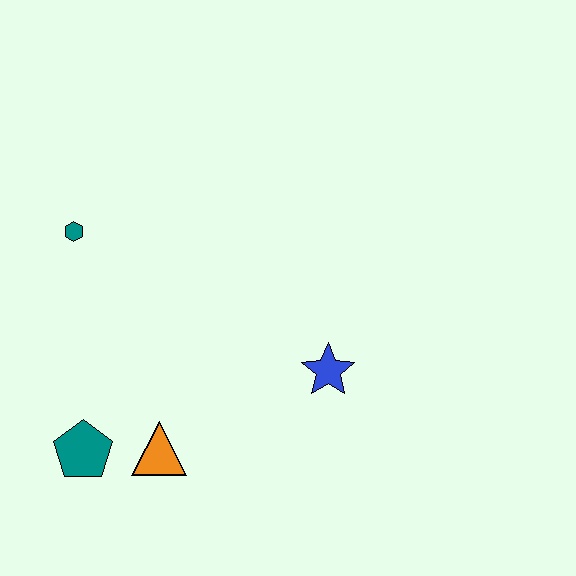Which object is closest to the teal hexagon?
The teal pentagon is closest to the teal hexagon.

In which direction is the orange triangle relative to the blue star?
The orange triangle is to the left of the blue star.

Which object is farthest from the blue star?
The teal hexagon is farthest from the blue star.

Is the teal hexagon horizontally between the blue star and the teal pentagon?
No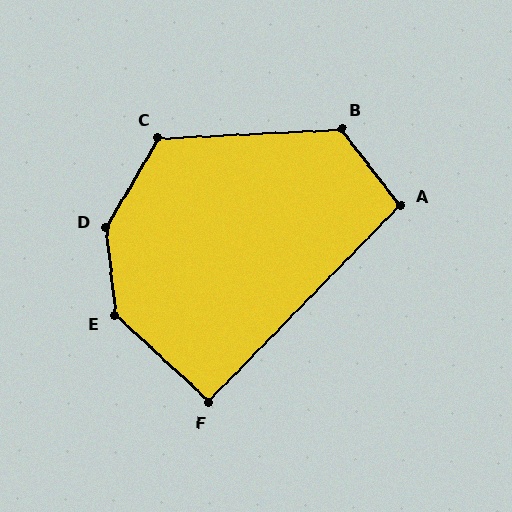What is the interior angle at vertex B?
Approximately 125 degrees (obtuse).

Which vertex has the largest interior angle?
D, at approximately 143 degrees.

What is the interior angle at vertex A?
Approximately 98 degrees (obtuse).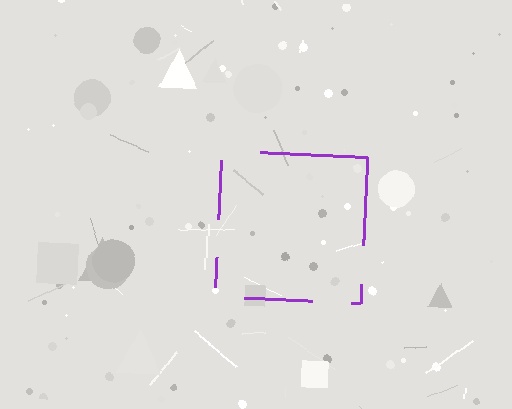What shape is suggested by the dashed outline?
The dashed outline suggests a square.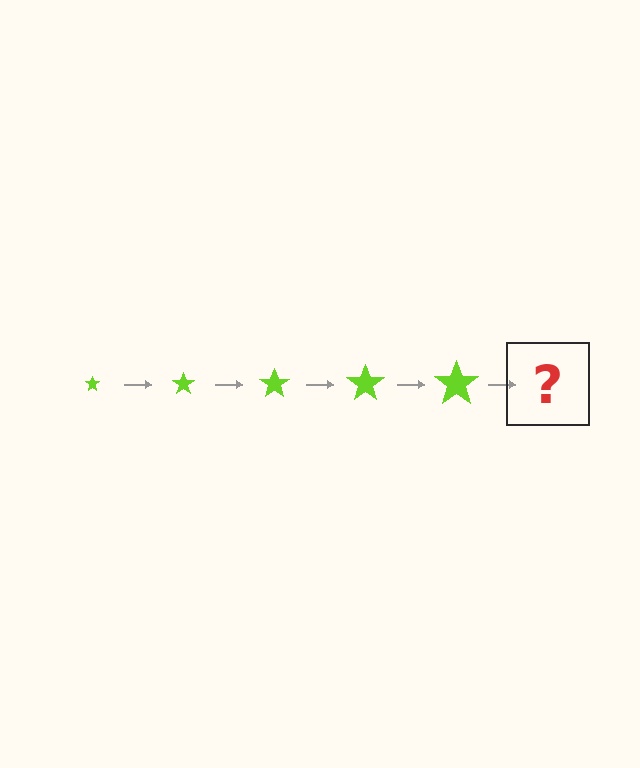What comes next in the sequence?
The next element should be a lime star, larger than the previous one.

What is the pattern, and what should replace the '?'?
The pattern is that the star gets progressively larger each step. The '?' should be a lime star, larger than the previous one.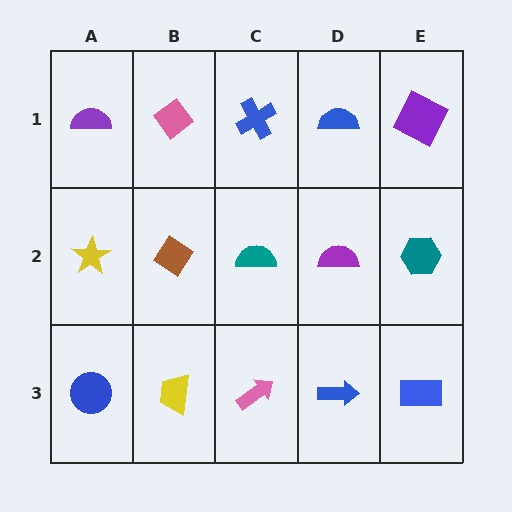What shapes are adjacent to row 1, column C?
A teal semicircle (row 2, column C), a pink diamond (row 1, column B), a blue semicircle (row 1, column D).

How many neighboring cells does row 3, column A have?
2.